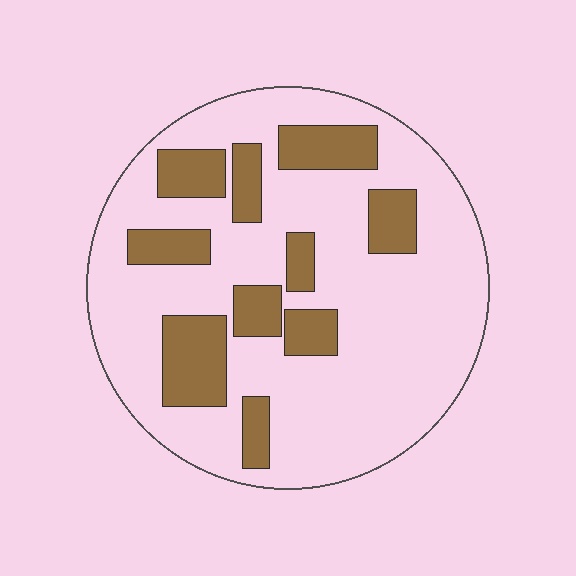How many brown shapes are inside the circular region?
10.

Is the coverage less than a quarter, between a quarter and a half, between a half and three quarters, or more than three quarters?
Less than a quarter.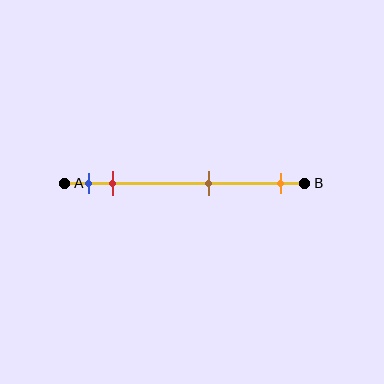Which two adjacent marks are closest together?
The blue and red marks are the closest adjacent pair.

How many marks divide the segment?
There are 4 marks dividing the segment.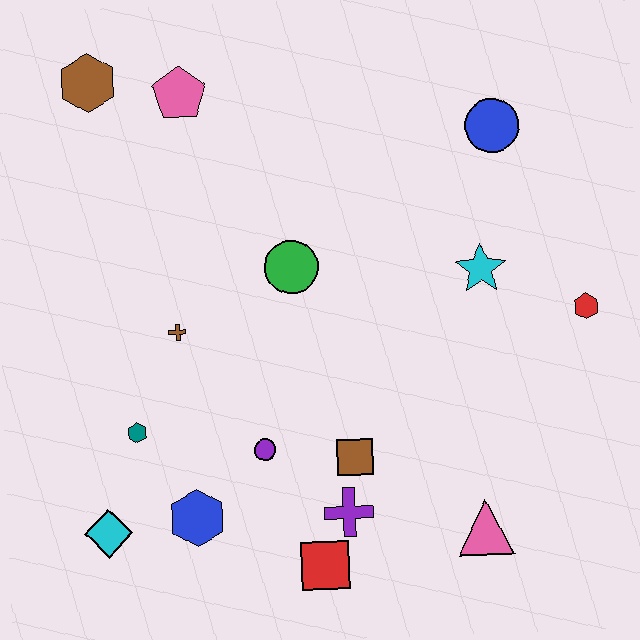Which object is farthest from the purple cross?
The brown hexagon is farthest from the purple cross.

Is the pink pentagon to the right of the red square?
No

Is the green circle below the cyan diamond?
No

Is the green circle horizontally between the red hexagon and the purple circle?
Yes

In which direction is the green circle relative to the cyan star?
The green circle is to the left of the cyan star.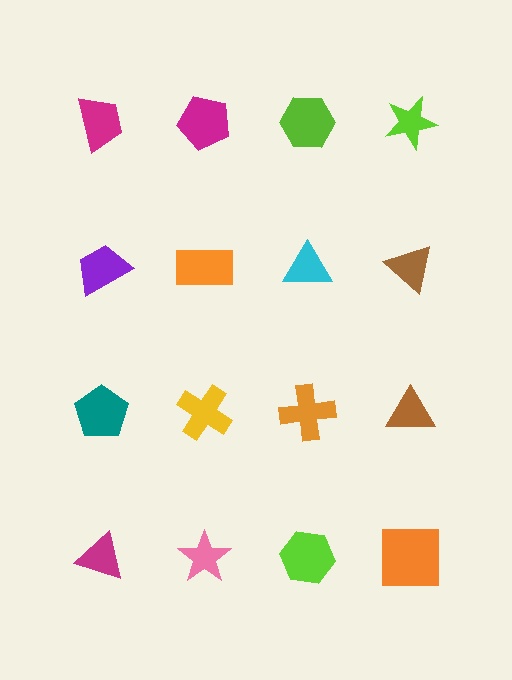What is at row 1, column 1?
A magenta trapezoid.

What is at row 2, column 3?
A cyan triangle.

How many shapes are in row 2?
4 shapes.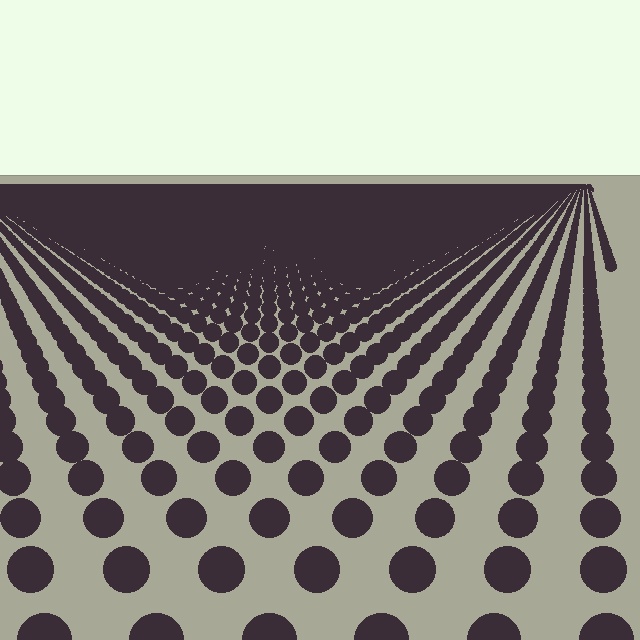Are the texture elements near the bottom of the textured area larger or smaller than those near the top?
Larger. Near the bottom, elements are closer to the viewer and appear at a bigger on-screen size.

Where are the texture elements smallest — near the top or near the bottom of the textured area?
Near the top.